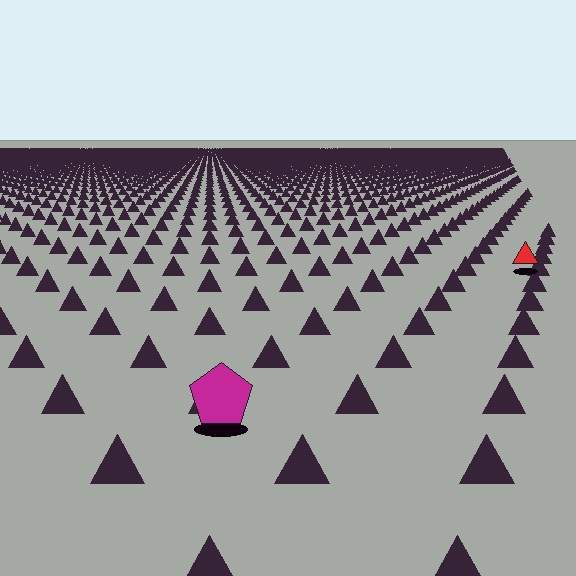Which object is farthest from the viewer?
The red triangle is farthest from the viewer. It appears smaller and the ground texture around it is denser.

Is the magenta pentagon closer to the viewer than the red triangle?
Yes. The magenta pentagon is closer — you can tell from the texture gradient: the ground texture is coarser near it.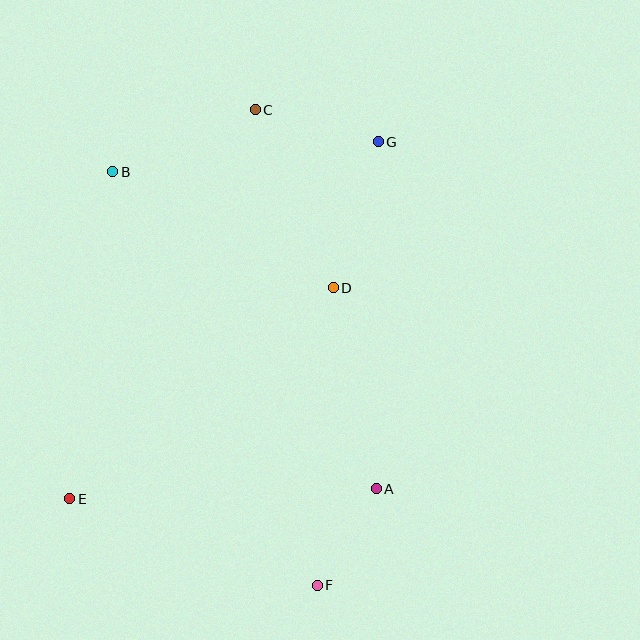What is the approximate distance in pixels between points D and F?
The distance between D and F is approximately 298 pixels.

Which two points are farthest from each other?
Points C and F are farthest from each other.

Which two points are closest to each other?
Points A and F are closest to each other.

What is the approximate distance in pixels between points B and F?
The distance between B and F is approximately 461 pixels.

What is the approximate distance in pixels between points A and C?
The distance between A and C is approximately 398 pixels.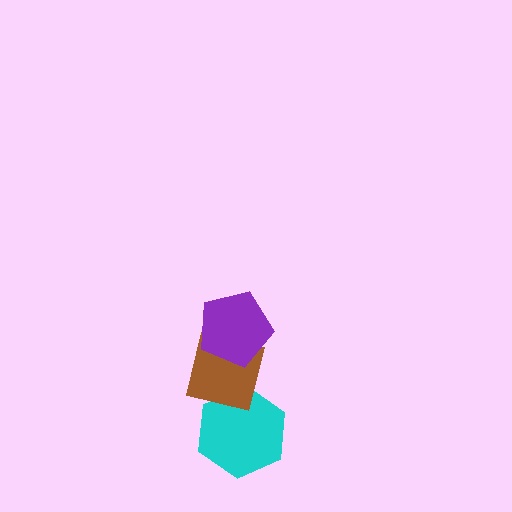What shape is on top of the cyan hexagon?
The brown square is on top of the cyan hexagon.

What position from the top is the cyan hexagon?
The cyan hexagon is 3rd from the top.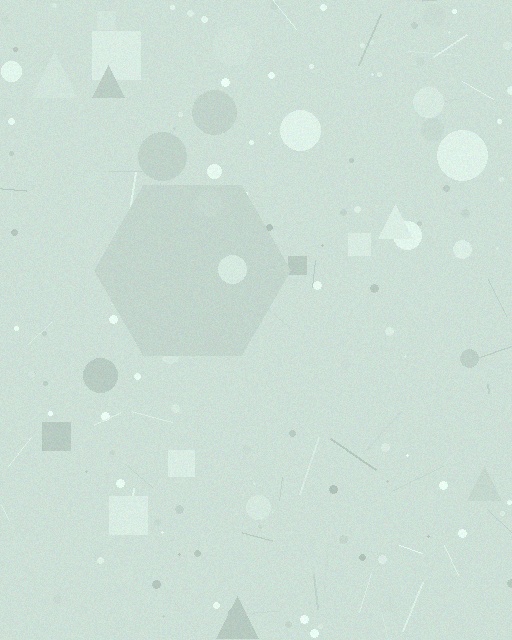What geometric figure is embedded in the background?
A hexagon is embedded in the background.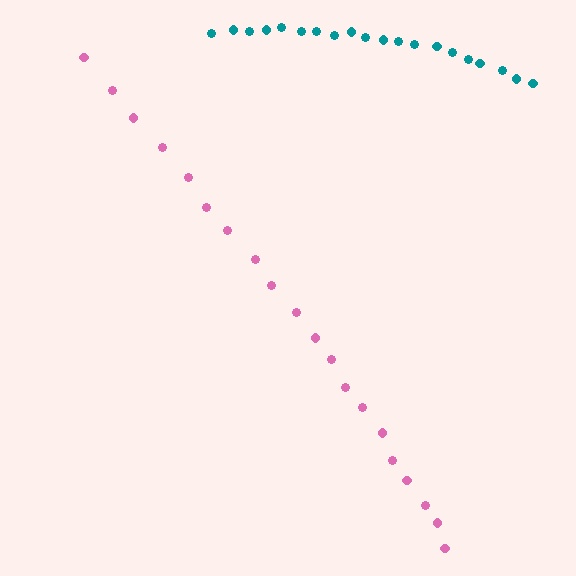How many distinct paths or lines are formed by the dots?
There are 2 distinct paths.